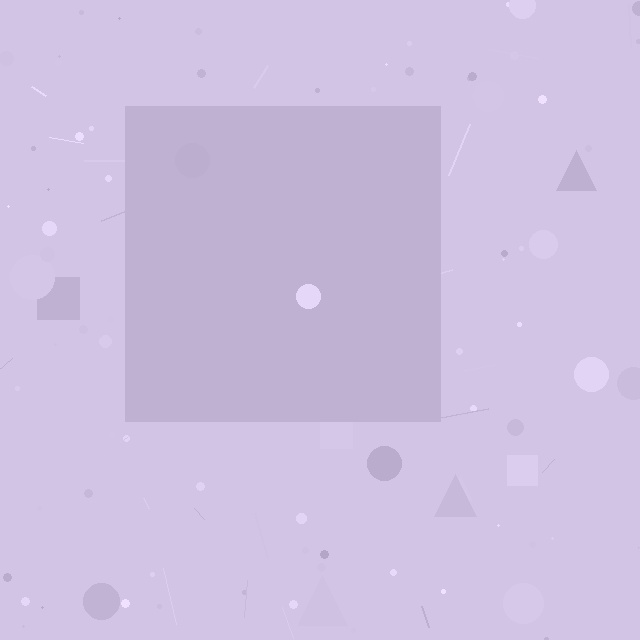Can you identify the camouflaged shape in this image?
The camouflaged shape is a square.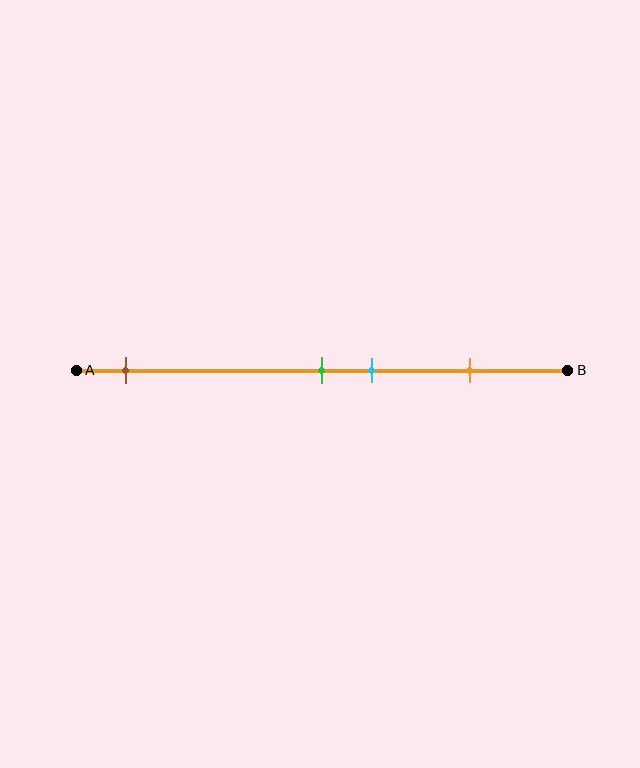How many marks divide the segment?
There are 4 marks dividing the segment.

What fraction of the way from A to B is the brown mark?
The brown mark is approximately 10% (0.1) of the way from A to B.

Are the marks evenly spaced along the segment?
No, the marks are not evenly spaced.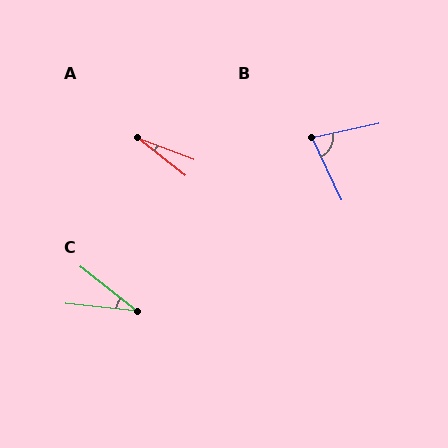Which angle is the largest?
B, at approximately 77 degrees.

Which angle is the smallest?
A, at approximately 18 degrees.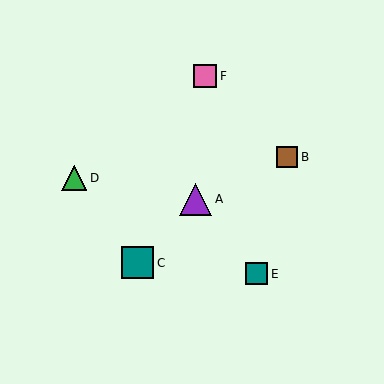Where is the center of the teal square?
The center of the teal square is at (257, 274).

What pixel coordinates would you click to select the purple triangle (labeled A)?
Click at (195, 199) to select the purple triangle A.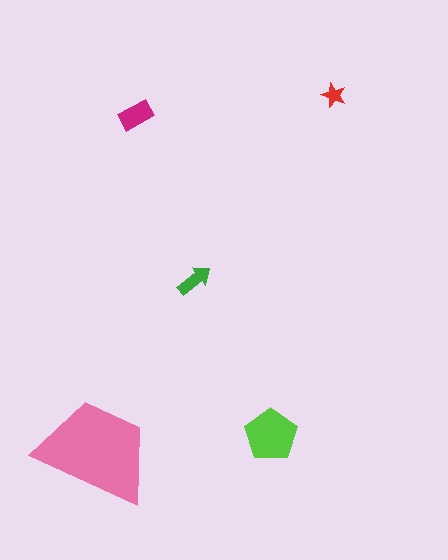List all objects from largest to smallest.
The pink trapezoid, the lime pentagon, the magenta rectangle, the green arrow, the red star.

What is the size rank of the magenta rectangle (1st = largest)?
3rd.